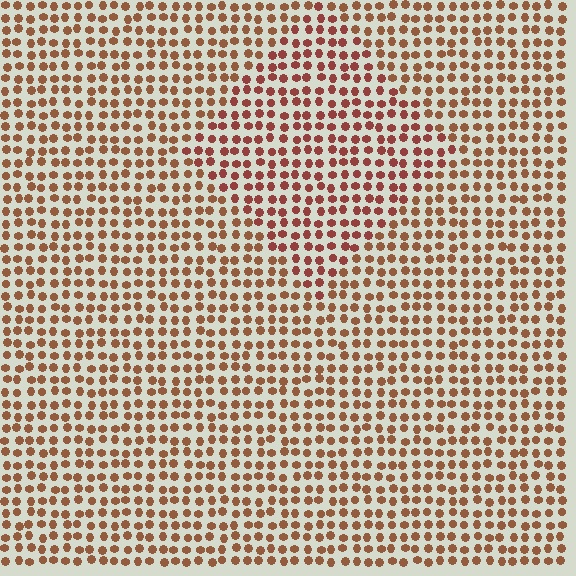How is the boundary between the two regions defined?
The boundary is defined purely by a slight shift in hue (about 20 degrees). Spacing, size, and orientation are identical on both sides.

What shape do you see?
I see a diamond.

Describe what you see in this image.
The image is filled with small brown elements in a uniform arrangement. A diamond-shaped region is visible where the elements are tinted to a slightly different hue, forming a subtle color boundary.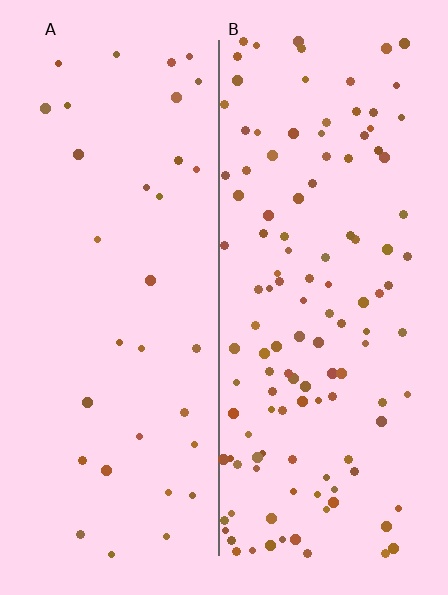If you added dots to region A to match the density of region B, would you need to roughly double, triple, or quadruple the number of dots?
Approximately quadruple.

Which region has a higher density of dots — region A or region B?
B (the right).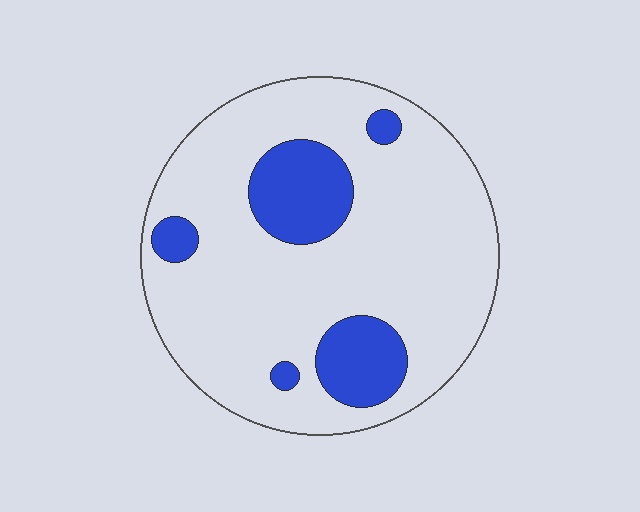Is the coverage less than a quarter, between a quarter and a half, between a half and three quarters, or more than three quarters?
Less than a quarter.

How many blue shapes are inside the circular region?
5.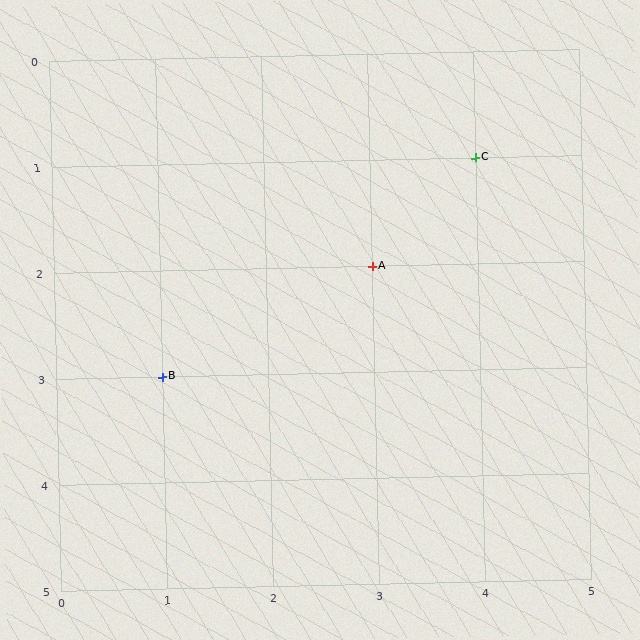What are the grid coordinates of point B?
Point B is at grid coordinates (1, 3).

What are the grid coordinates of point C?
Point C is at grid coordinates (4, 1).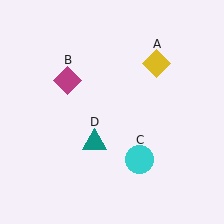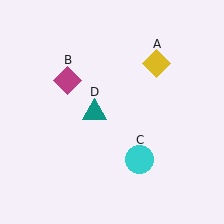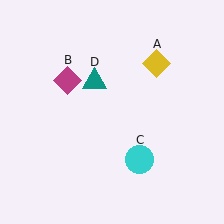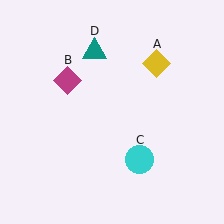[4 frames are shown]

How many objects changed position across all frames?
1 object changed position: teal triangle (object D).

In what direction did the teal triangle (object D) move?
The teal triangle (object D) moved up.